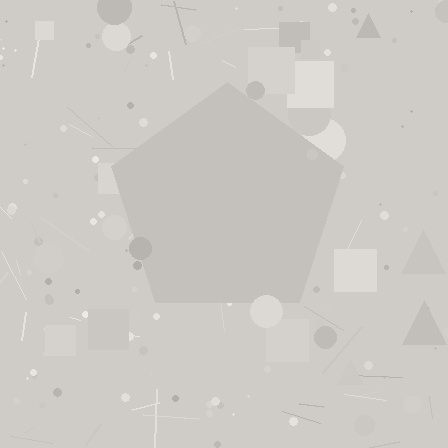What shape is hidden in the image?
A pentagon is hidden in the image.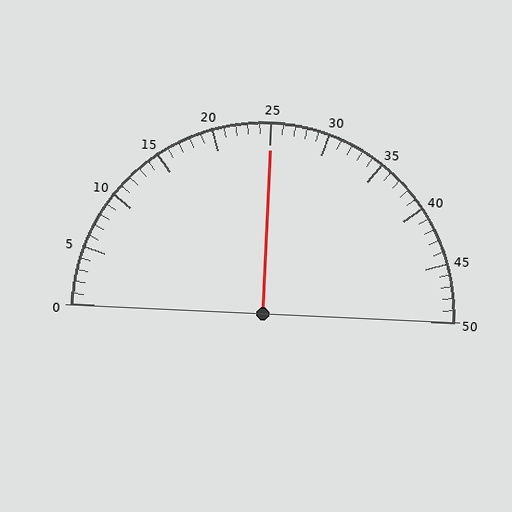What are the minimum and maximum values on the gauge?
The gauge ranges from 0 to 50.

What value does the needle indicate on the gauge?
The needle indicates approximately 25.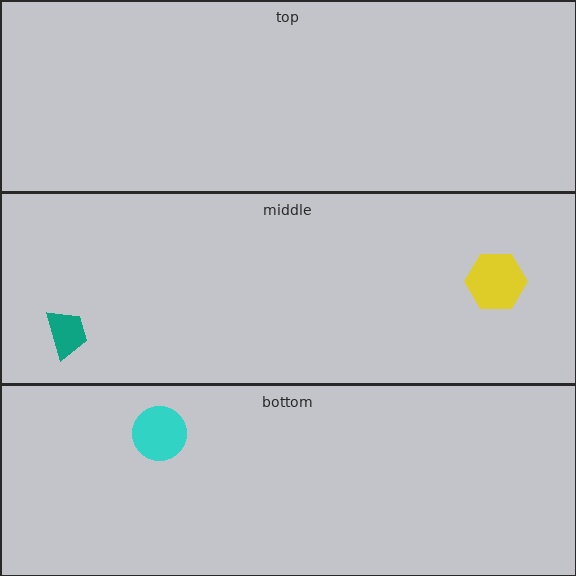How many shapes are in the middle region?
2.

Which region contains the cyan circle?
The bottom region.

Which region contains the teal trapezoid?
The middle region.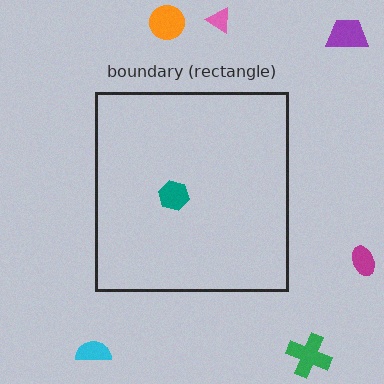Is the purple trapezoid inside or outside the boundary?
Outside.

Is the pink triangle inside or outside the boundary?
Outside.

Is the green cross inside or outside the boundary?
Outside.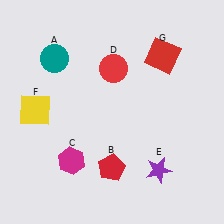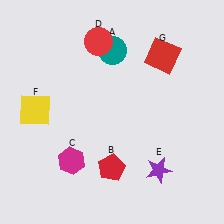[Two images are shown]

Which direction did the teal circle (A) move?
The teal circle (A) moved right.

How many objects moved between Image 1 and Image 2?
2 objects moved between the two images.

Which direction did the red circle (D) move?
The red circle (D) moved up.